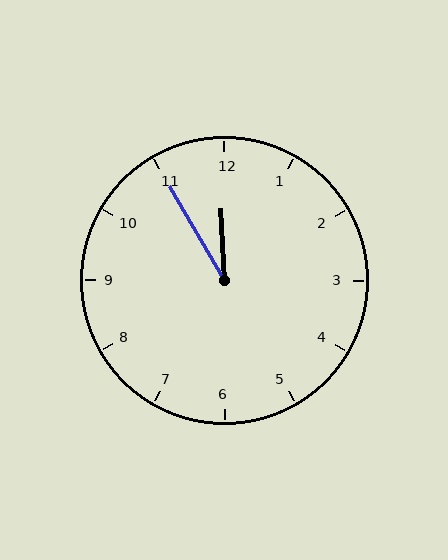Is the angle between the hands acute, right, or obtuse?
It is acute.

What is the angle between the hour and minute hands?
Approximately 28 degrees.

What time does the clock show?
11:55.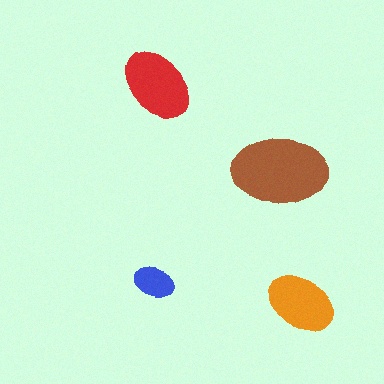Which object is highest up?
The red ellipse is topmost.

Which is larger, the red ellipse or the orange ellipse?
The red one.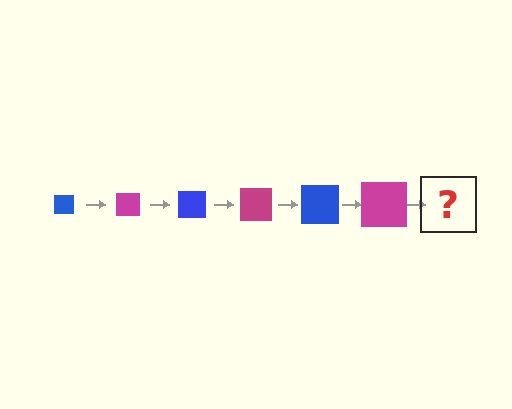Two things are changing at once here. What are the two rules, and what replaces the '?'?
The two rules are that the square grows larger each step and the color cycles through blue and magenta. The '?' should be a blue square, larger than the previous one.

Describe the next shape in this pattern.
It should be a blue square, larger than the previous one.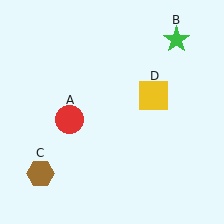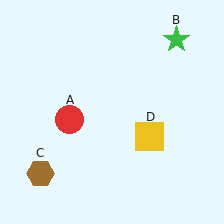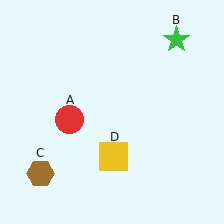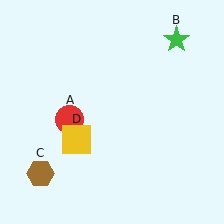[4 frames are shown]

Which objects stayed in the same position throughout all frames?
Red circle (object A) and green star (object B) and brown hexagon (object C) remained stationary.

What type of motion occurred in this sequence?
The yellow square (object D) rotated clockwise around the center of the scene.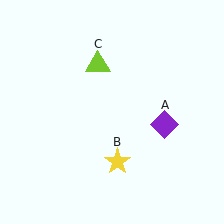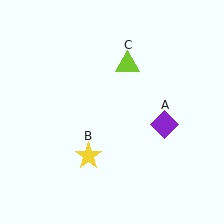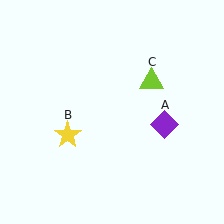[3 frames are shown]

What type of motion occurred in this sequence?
The yellow star (object B), lime triangle (object C) rotated clockwise around the center of the scene.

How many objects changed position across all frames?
2 objects changed position: yellow star (object B), lime triangle (object C).